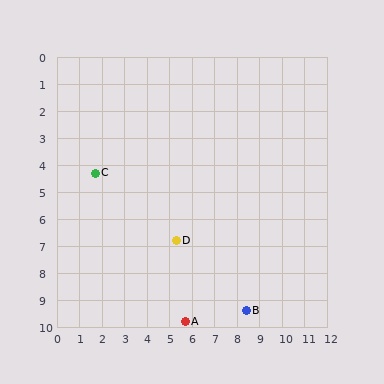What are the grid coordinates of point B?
Point B is at approximately (8.4, 9.4).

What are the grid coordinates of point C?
Point C is at approximately (1.7, 4.3).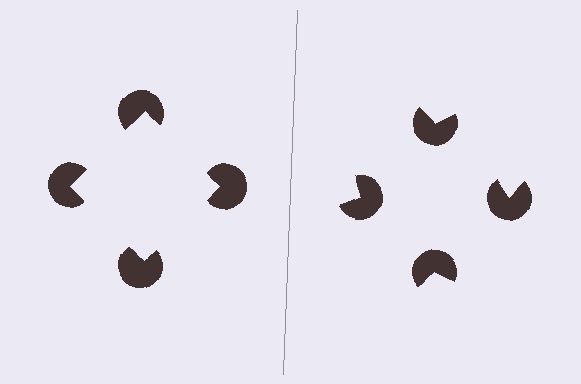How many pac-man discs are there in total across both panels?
8 — 4 on each side.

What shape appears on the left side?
An illusory square.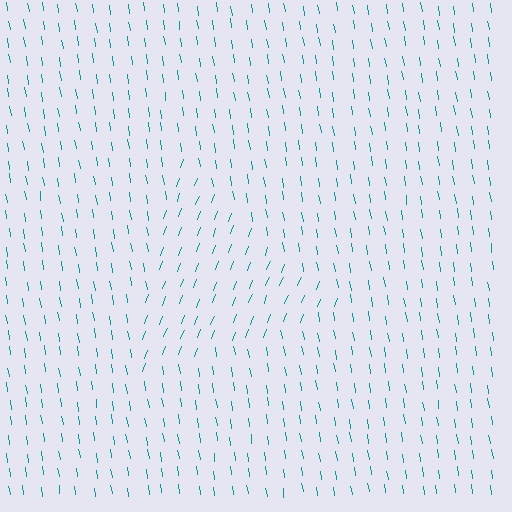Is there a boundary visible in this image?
Yes, there is a texture boundary formed by a change in line orientation.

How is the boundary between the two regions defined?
The boundary is defined purely by a change in line orientation (approximately 30 degrees difference). All lines are the same color and thickness.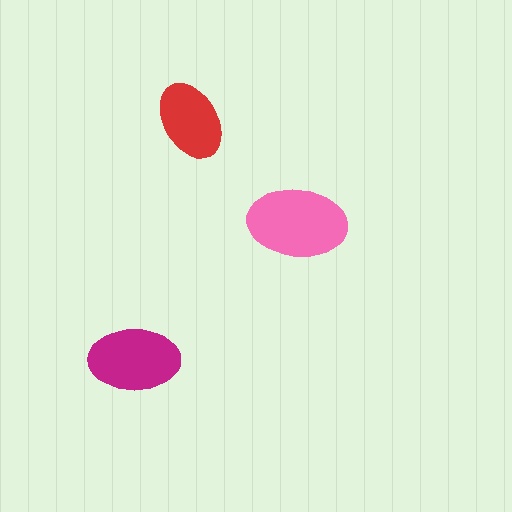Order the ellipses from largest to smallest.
the pink one, the magenta one, the red one.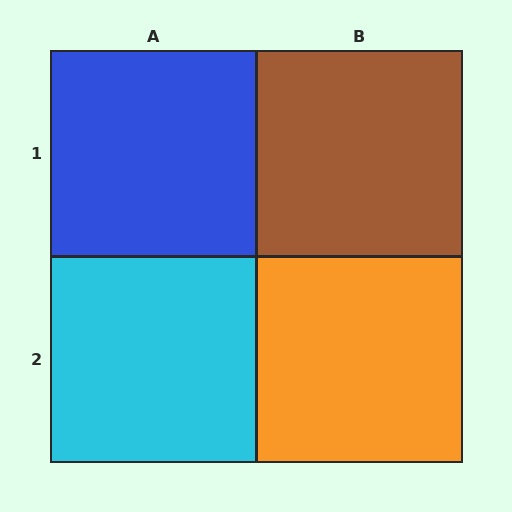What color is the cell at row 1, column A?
Blue.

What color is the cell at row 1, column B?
Brown.